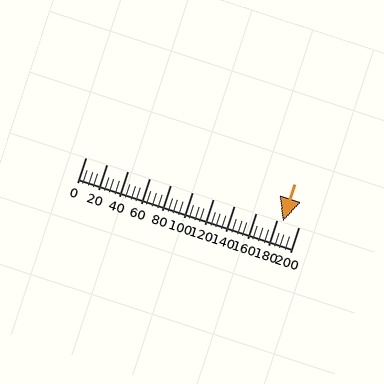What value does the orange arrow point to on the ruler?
The orange arrow points to approximately 185.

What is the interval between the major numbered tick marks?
The major tick marks are spaced 20 units apart.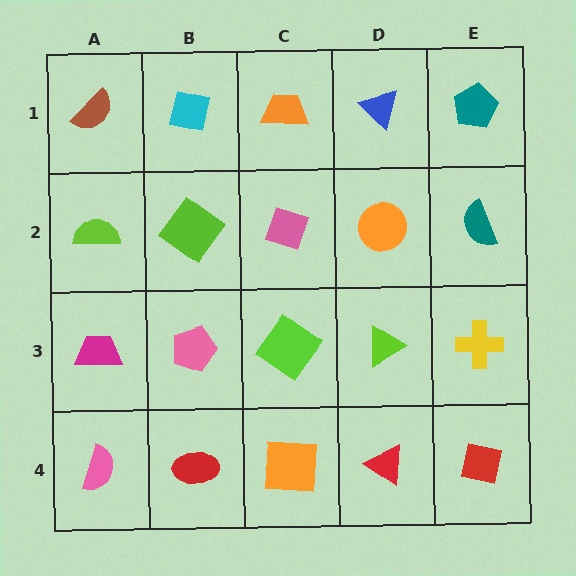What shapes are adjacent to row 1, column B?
A lime diamond (row 2, column B), a brown semicircle (row 1, column A), an orange trapezoid (row 1, column C).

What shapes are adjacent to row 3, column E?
A teal semicircle (row 2, column E), a red square (row 4, column E), a lime triangle (row 3, column D).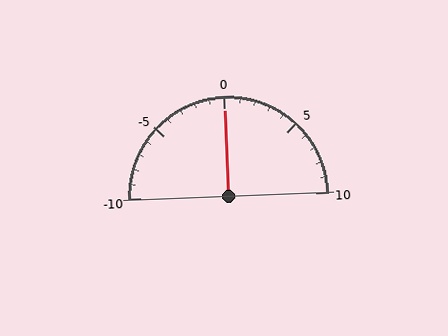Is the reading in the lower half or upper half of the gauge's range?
The reading is in the upper half of the range (-10 to 10).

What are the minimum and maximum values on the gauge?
The gauge ranges from -10 to 10.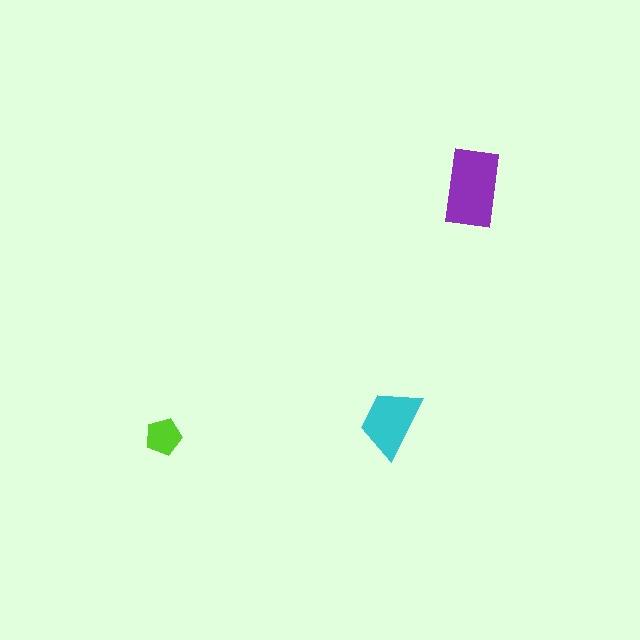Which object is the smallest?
The lime pentagon.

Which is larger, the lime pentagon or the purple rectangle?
The purple rectangle.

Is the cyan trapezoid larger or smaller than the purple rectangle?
Smaller.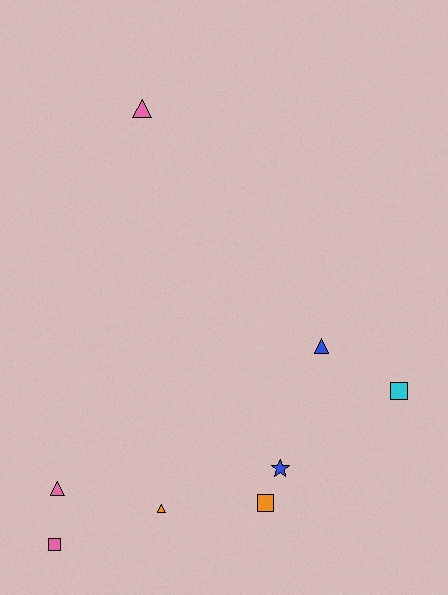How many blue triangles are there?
There is 1 blue triangle.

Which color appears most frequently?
Pink, with 3 objects.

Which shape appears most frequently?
Triangle, with 4 objects.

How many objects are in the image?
There are 8 objects.